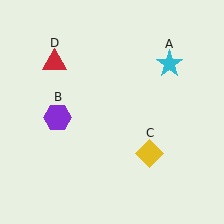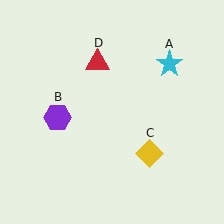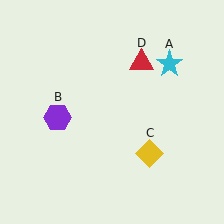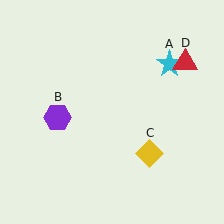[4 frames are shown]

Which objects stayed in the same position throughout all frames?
Cyan star (object A) and purple hexagon (object B) and yellow diamond (object C) remained stationary.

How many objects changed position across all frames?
1 object changed position: red triangle (object D).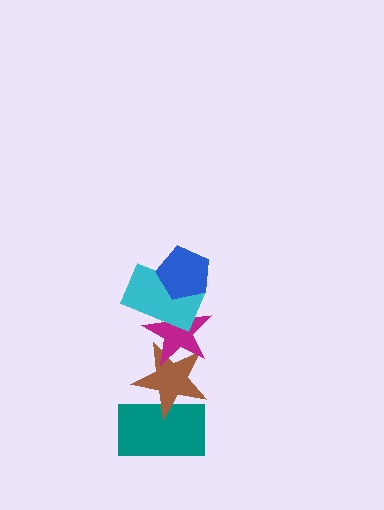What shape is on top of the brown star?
The magenta star is on top of the brown star.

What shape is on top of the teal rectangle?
The brown star is on top of the teal rectangle.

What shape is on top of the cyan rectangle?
The blue pentagon is on top of the cyan rectangle.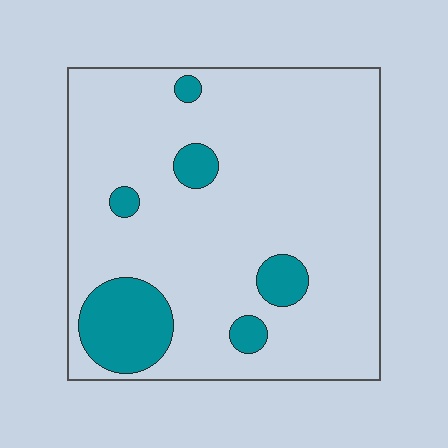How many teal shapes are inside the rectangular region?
6.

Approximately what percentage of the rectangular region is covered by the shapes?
Approximately 15%.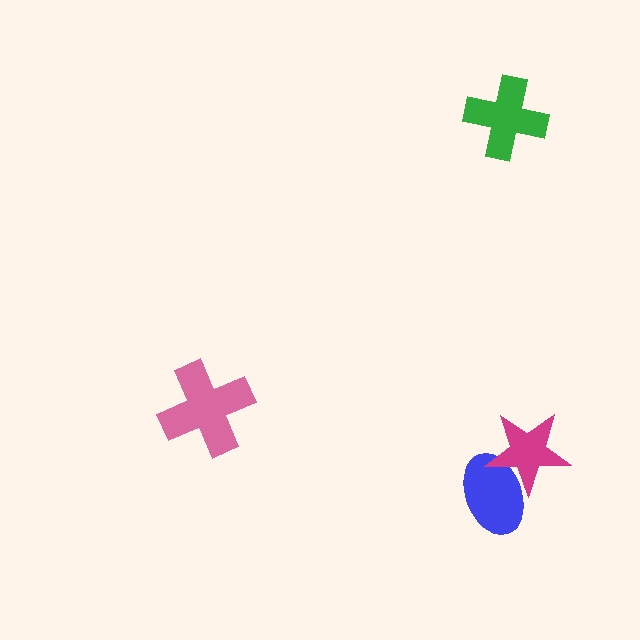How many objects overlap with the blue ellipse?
1 object overlaps with the blue ellipse.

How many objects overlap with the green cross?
0 objects overlap with the green cross.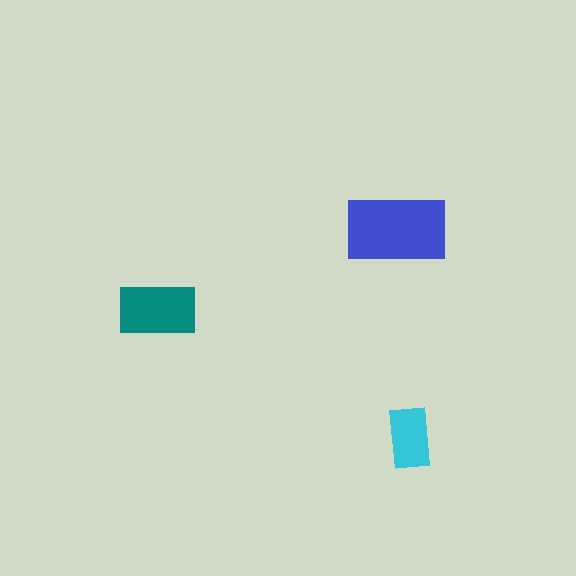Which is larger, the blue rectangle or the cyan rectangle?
The blue one.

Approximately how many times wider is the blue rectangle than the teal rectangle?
About 1.5 times wider.